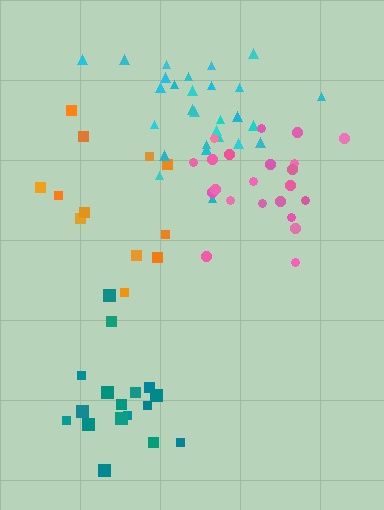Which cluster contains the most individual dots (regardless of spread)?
Cyan (28).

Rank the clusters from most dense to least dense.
cyan, teal, pink, orange.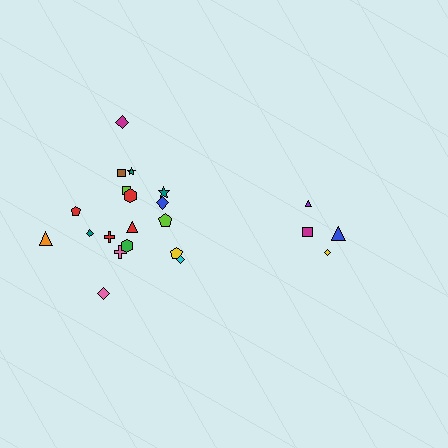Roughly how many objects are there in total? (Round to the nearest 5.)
Roughly 20 objects in total.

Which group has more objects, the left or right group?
The left group.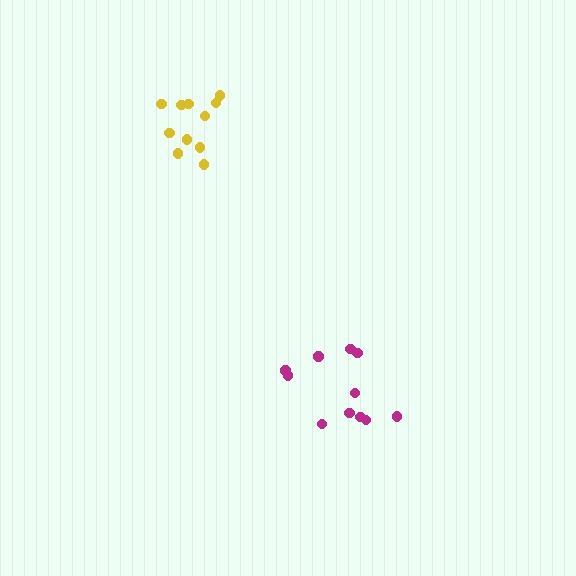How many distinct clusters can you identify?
There are 2 distinct clusters.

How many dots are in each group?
Group 1: 11 dots, Group 2: 11 dots (22 total).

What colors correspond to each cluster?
The clusters are colored: yellow, magenta.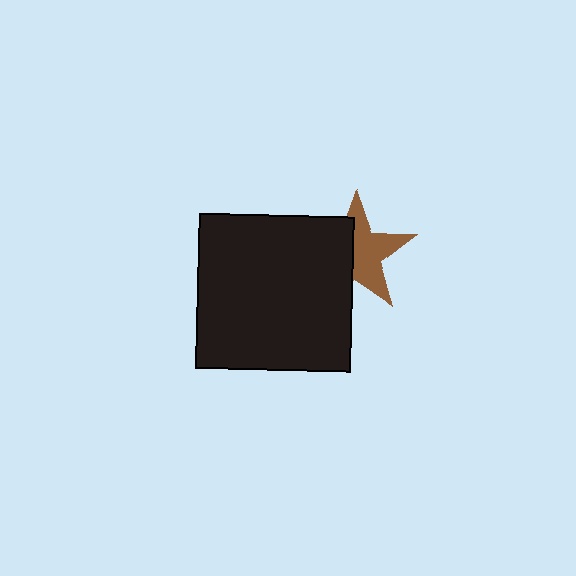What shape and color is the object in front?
The object in front is a black square.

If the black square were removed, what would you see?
You would see the complete brown star.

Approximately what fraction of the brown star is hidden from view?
Roughly 45% of the brown star is hidden behind the black square.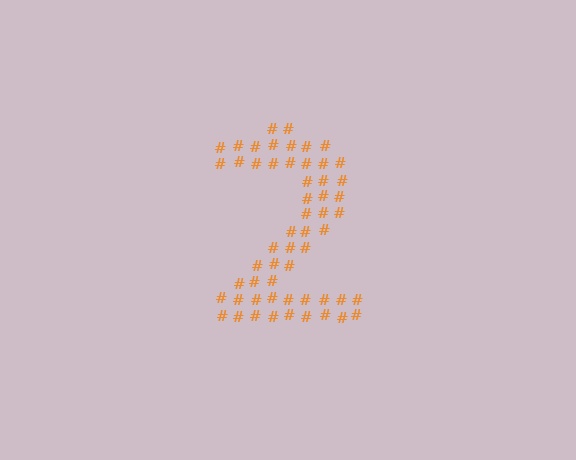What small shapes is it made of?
It is made of small hash symbols.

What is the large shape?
The large shape is the digit 2.